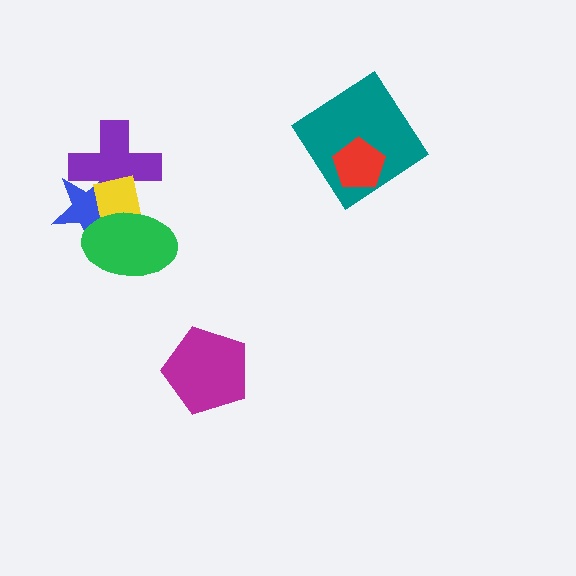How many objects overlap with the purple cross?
3 objects overlap with the purple cross.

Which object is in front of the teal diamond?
The red pentagon is in front of the teal diamond.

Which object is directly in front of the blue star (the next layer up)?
The purple cross is directly in front of the blue star.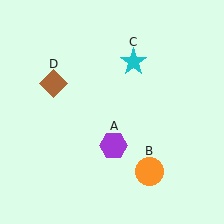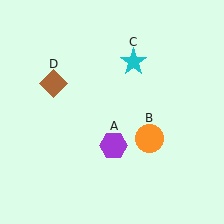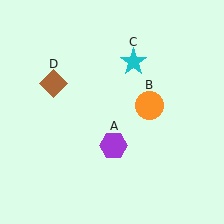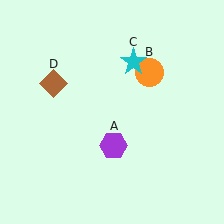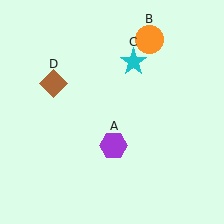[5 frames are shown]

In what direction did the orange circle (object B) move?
The orange circle (object B) moved up.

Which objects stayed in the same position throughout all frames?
Purple hexagon (object A) and cyan star (object C) and brown diamond (object D) remained stationary.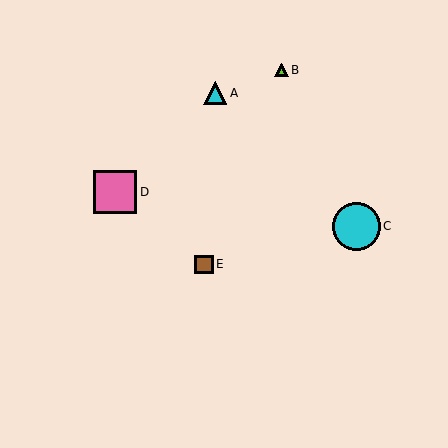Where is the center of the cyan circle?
The center of the cyan circle is at (356, 226).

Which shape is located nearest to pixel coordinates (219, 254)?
The brown square (labeled E) at (204, 264) is nearest to that location.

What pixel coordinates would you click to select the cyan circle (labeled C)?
Click at (356, 226) to select the cyan circle C.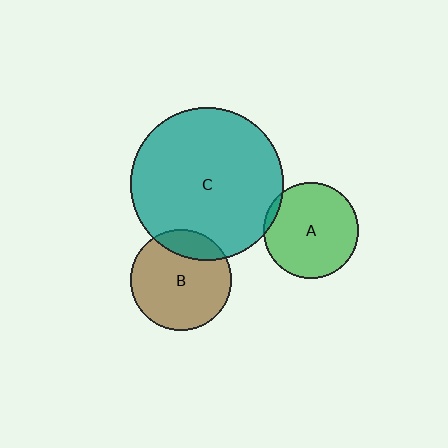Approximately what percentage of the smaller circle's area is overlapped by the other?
Approximately 5%.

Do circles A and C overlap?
Yes.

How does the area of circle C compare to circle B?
Approximately 2.3 times.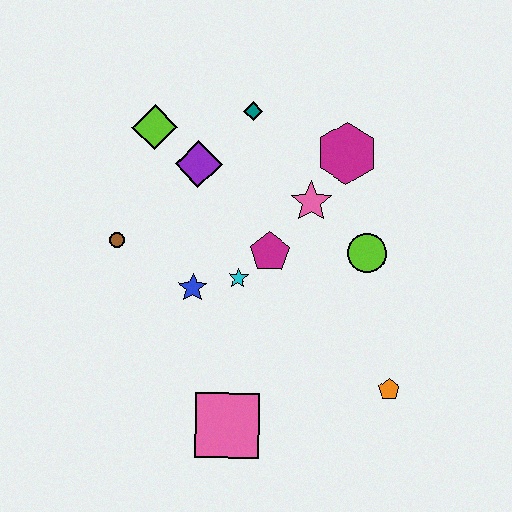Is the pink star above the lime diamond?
No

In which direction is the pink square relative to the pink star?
The pink square is below the pink star.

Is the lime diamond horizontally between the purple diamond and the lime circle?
No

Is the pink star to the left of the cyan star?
No